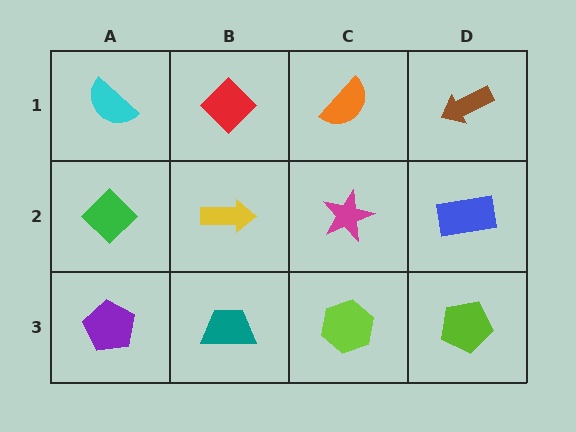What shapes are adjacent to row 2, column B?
A red diamond (row 1, column B), a teal trapezoid (row 3, column B), a green diamond (row 2, column A), a magenta star (row 2, column C).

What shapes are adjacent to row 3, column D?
A blue rectangle (row 2, column D), a lime hexagon (row 3, column C).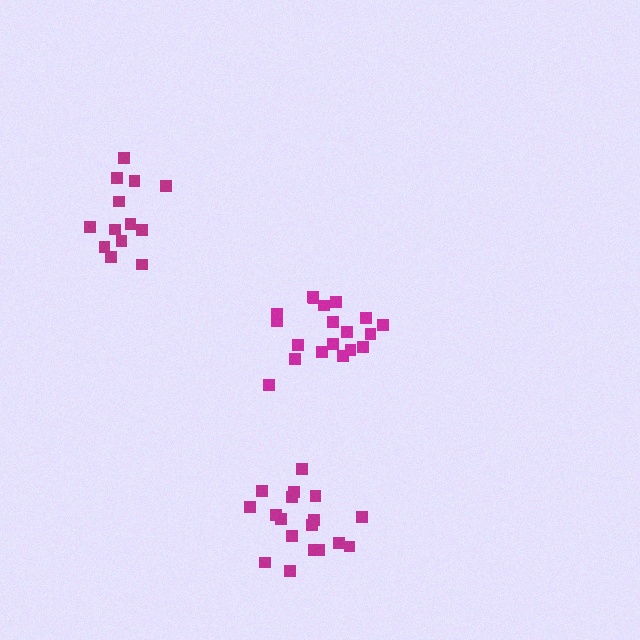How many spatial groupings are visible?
There are 3 spatial groupings.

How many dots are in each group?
Group 1: 13 dots, Group 2: 19 dots, Group 3: 18 dots (50 total).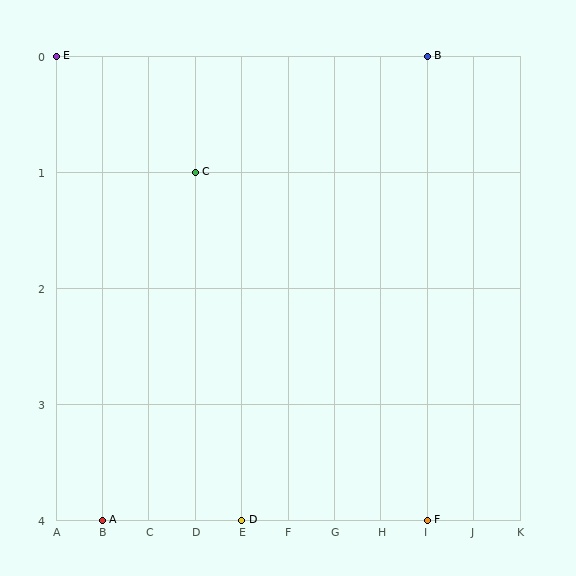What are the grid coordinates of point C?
Point C is at grid coordinates (D, 1).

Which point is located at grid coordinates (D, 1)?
Point C is at (D, 1).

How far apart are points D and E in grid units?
Points D and E are 4 columns and 4 rows apart (about 5.7 grid units diagonally).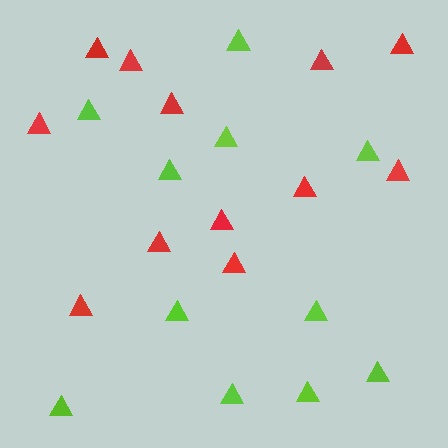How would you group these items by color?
There are 2 groups: one group of red triangles (12) and one group of lime triangles (11).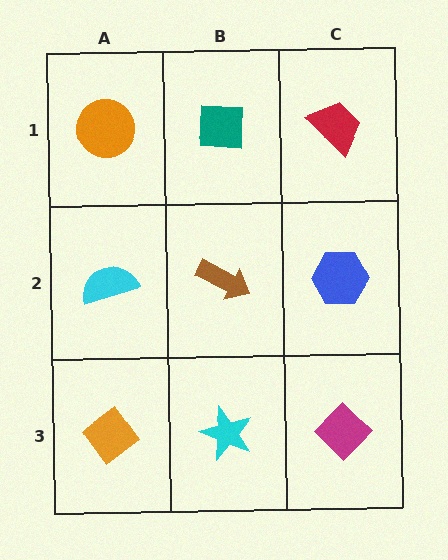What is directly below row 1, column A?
A cyan semicircle.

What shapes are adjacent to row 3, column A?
A cyan semicircle (row 2, column A), a cyan star (row 3, column B).